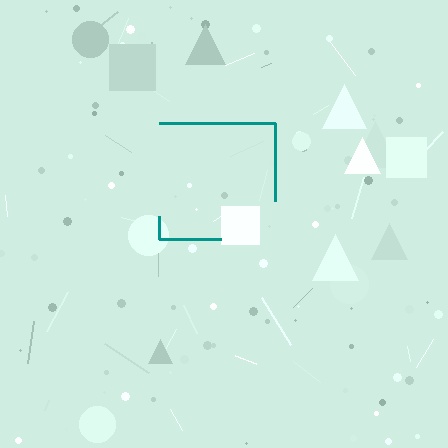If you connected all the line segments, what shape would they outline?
They would outline a square.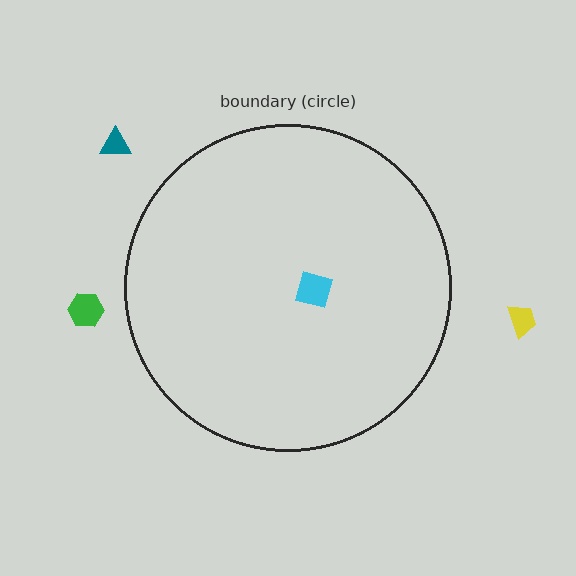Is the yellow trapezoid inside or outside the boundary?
Outside.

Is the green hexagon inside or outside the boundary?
Outside.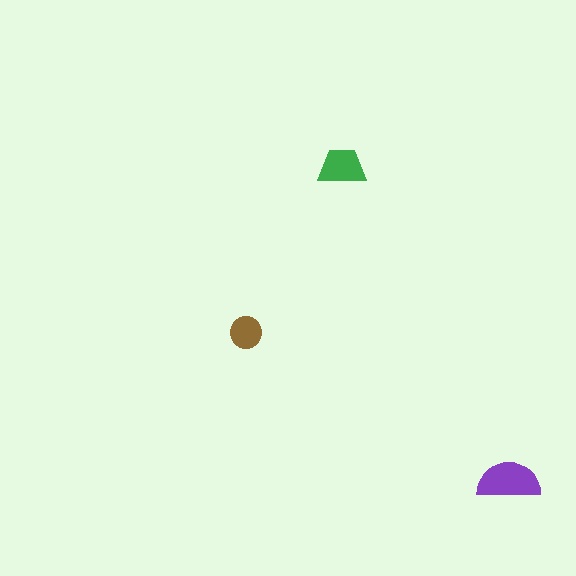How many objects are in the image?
There are 3 objects in the image.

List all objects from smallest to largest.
The brown circle, the green trapezoid, the purple semicircle.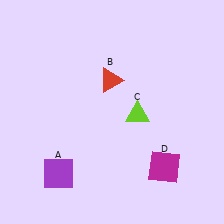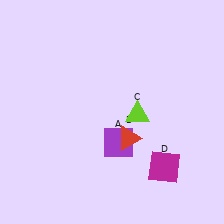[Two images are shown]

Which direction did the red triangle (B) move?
The red triangle (B) moved down.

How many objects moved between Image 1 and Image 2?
2 objects moved between the two images.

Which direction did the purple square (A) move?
The purple square (A) moved right.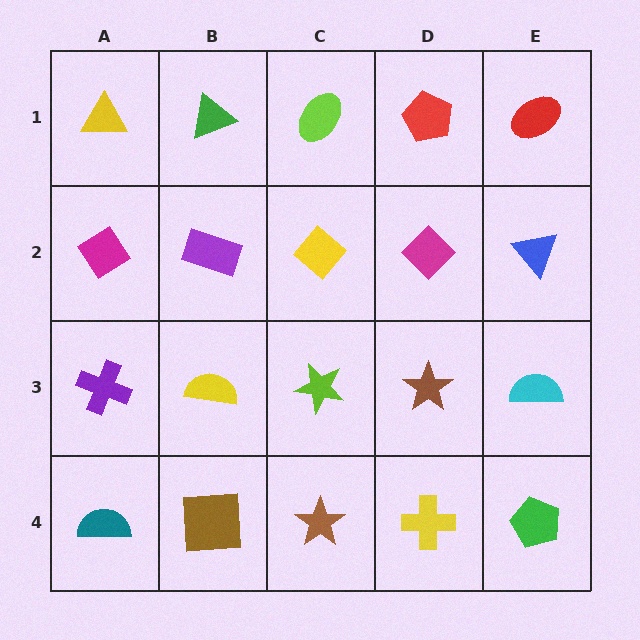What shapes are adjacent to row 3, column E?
A blue triangle (row 2, column E), a green pentagon (row 4, column E), a brown star (row 3, column D).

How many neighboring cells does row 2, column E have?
3.